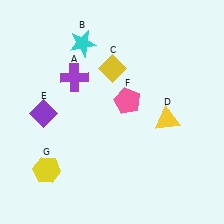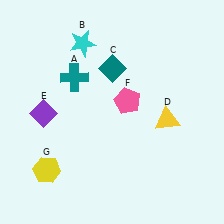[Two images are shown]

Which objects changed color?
A changed from purple to teal. C changed from yellow to teal.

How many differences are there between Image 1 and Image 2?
There are 2 differences between the two images.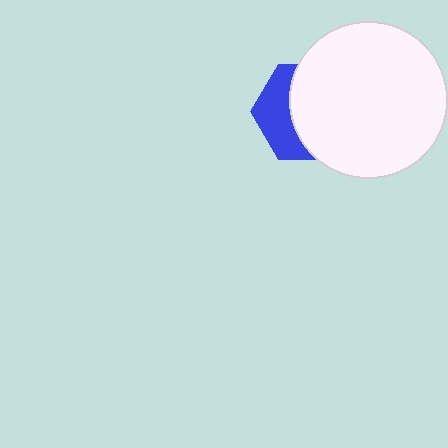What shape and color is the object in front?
The object in front is a white circle.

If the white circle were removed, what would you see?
You would see the complete blue hexagon.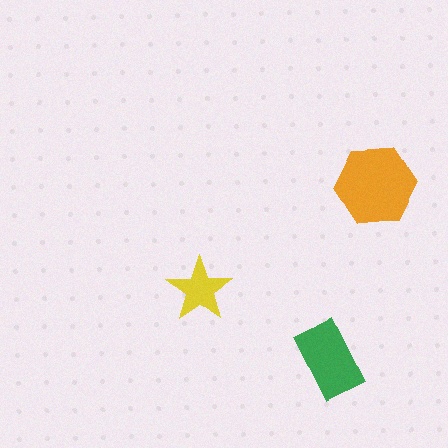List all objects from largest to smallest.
The orange hexagon, the green rectangle, the yellow star.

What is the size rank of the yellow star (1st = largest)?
3rd.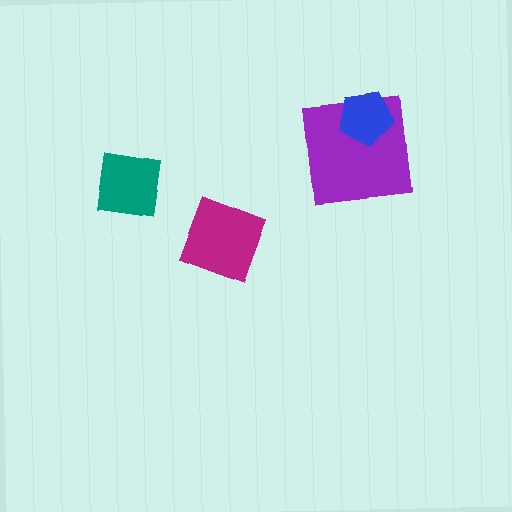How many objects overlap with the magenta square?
0 objects overlap with the magenta square.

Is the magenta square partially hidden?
No, no other shape covers it.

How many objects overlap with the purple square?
1 object overlaps with the purple square.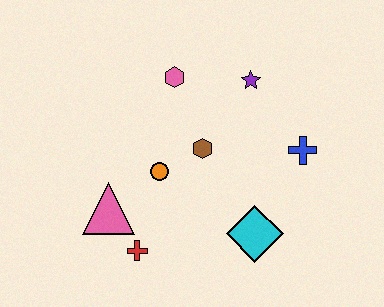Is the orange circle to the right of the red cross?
Yes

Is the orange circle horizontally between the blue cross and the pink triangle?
Yes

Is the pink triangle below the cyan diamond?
No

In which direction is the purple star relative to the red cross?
The purple star is above the red cross.